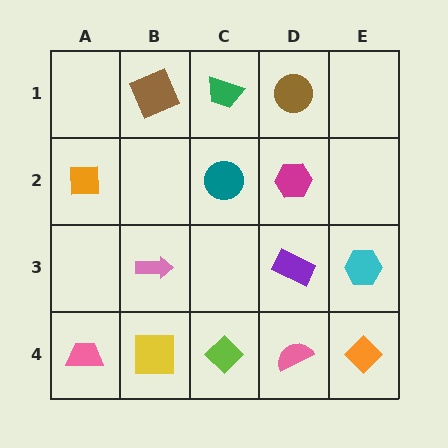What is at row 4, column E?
An orange diamond.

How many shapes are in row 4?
5 shapes.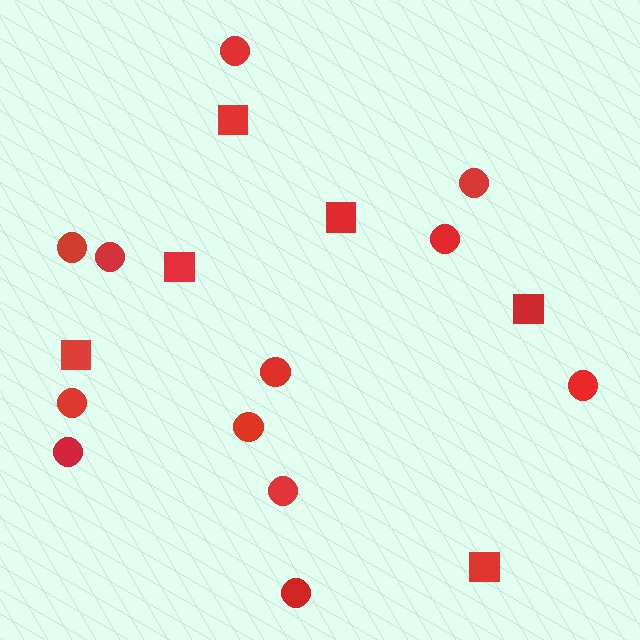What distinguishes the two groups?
There are 2 groups: one group of squares (6) and one group of circles (12).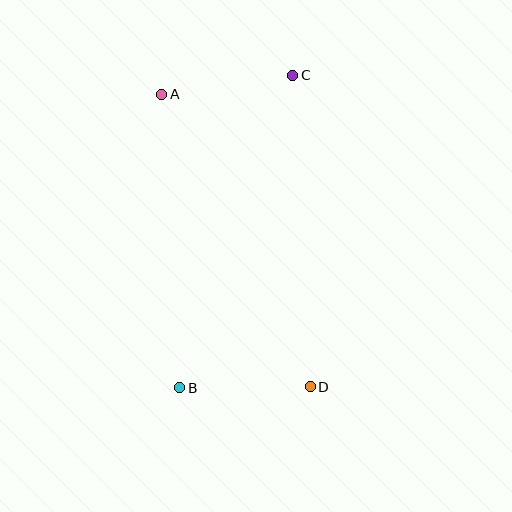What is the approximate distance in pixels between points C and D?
The distance between C and D is approximately 312 pixels.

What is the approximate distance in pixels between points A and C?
The distance between A and C is approximately 132 pixels.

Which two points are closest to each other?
Points B and D are closest to each other.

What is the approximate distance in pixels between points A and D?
The distance between A and D is approximately 328 pixels.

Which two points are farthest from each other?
Points B and C are farthest from each other.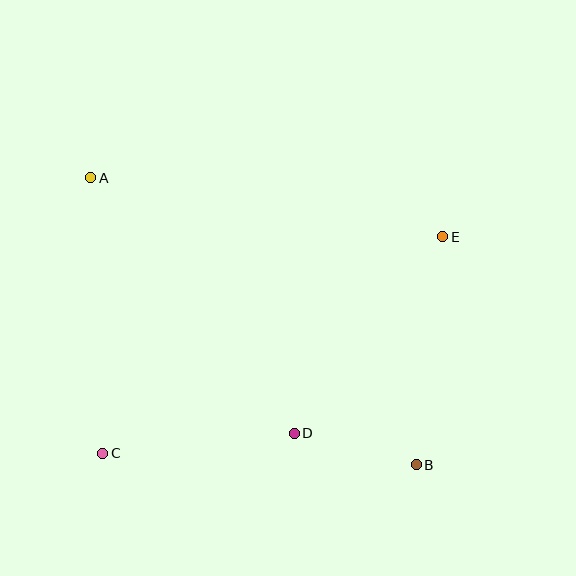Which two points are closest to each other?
Points B and D are closest to each other.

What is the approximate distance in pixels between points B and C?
The distance between B and C is approximately 313 pixels.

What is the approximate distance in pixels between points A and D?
The distance between A and D is approximately 327 pixels.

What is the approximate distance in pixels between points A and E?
The distance between A and E is approximately 357 pixels.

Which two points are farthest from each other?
Points A and B are farthest from each other.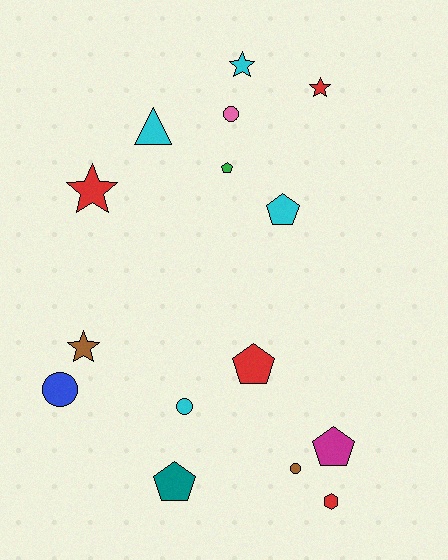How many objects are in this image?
There are 15 objects.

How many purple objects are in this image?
There are no purple objects.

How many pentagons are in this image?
There are 5 pentagons.